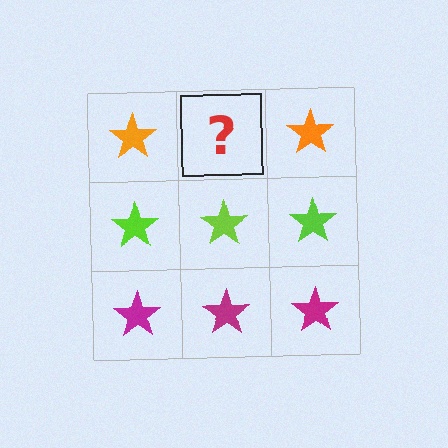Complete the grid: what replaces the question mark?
The question mark should be replaced with an orange star.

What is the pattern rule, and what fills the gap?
The rule is that each row has a consistent color. The gap should be filled with an orange star.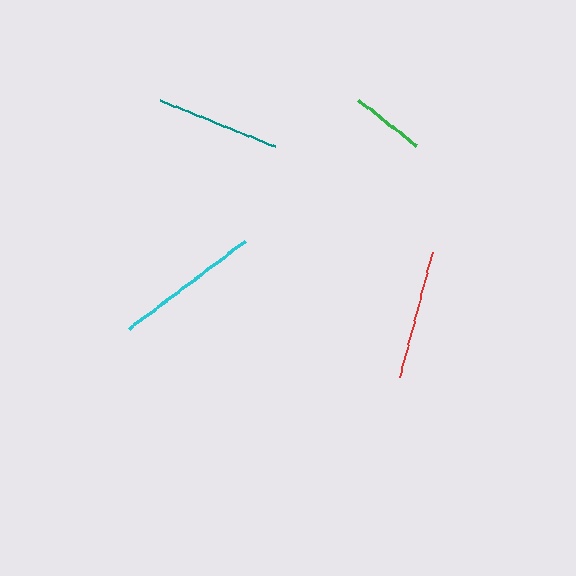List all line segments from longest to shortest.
From longest to shortest: cyan, red, teal, green.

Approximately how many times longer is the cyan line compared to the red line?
The cyan line is approximately 1.1 times the length of the red line.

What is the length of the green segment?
The green segment is approximately 74 pixels long.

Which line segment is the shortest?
The green line is the shortest at approximately 74 pixels.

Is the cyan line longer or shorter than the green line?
The cyan line is longer than the green line.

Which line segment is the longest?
The cyan line is the longest at approximately 146 pixels.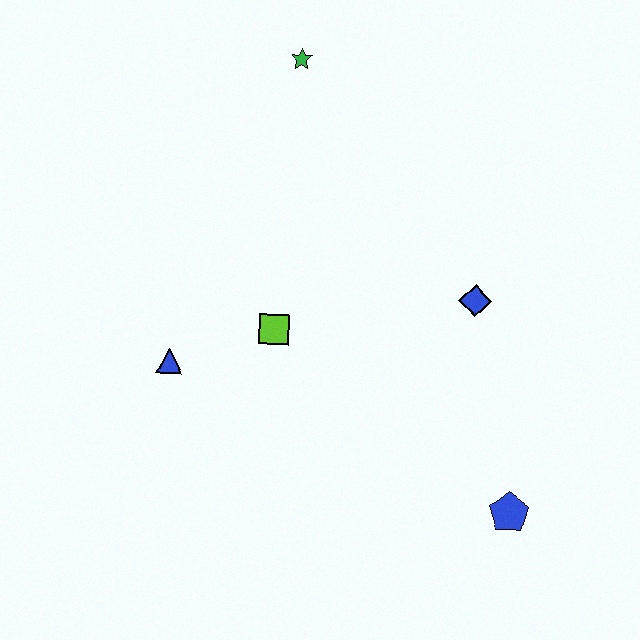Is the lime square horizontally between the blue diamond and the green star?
No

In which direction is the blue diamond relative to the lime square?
The blue diamond is to the right of the lime square.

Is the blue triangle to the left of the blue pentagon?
Yes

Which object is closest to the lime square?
The blue triangle is closest to the lime square.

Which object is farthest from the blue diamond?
The blue triangle is farthest from the blue diamond.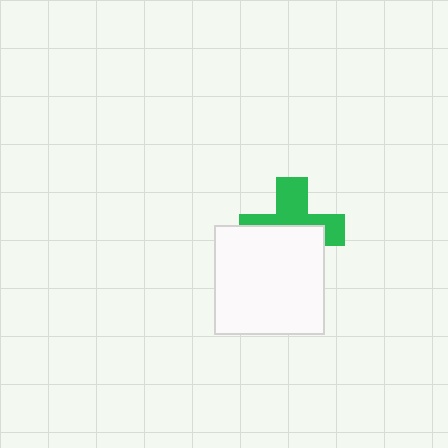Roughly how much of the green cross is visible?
About half of it is visible (roughly 49%).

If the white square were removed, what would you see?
You would see the complete green cross.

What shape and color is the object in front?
The object in front is a white square.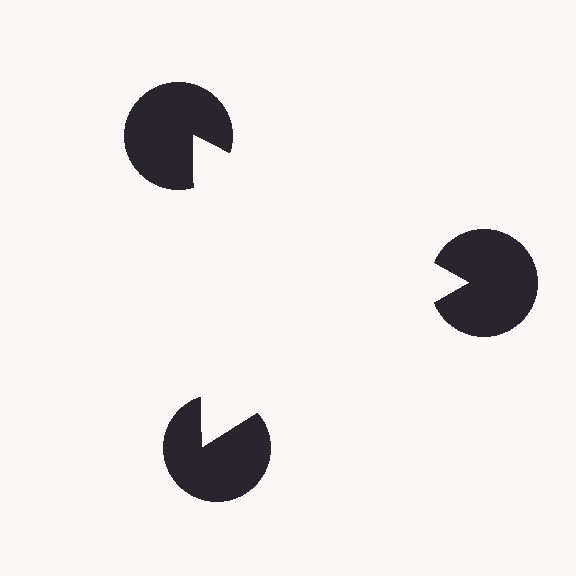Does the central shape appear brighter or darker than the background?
It typically appears slightly brighter than the background, even though no actual brightness change is drawn.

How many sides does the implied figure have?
3 sides.